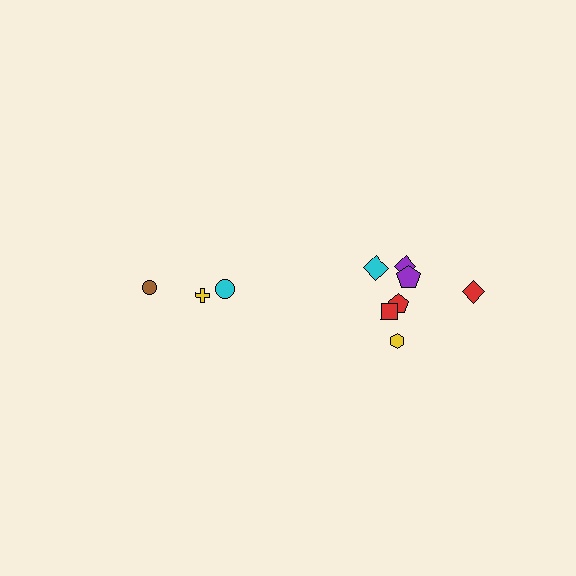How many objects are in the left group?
There are 3 objects.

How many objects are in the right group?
There are 7 objects.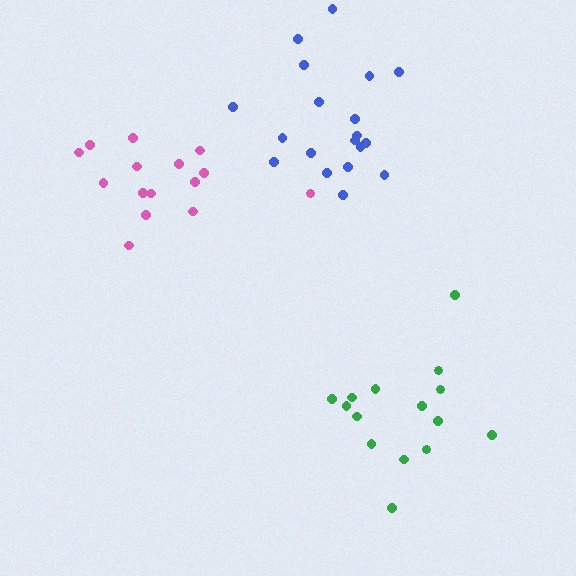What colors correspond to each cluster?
The clusters are colored: pink, blue, green.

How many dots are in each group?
Group 1: 15 dots, Group 2: 19 dots, Group 3: 15 dots (49 total).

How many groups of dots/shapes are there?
There are 3 groups.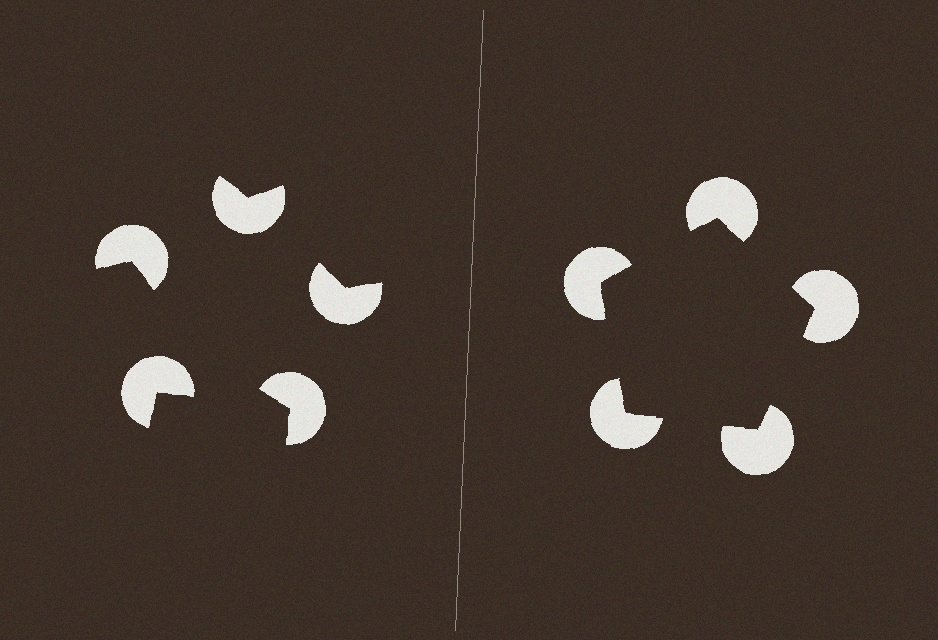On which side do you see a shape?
An illusory pentagon appears on the right side. On the left side the wedge cuts are rotated, so no coherent shape forms.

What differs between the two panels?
The pac-man discs are positioned identically on both sides; only the wedge orientations differ. On the right they align to a pentagon; on the left they are misaligned.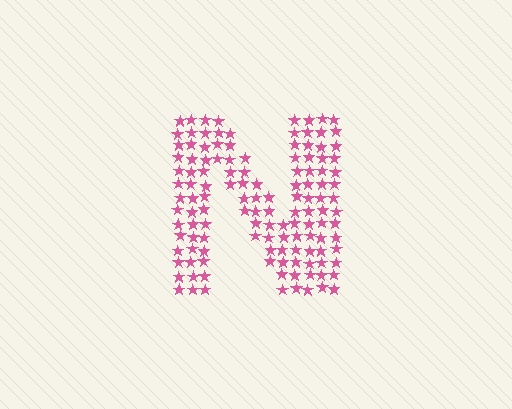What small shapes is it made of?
It is made of small stars.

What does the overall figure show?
The overall figure shows the letter N.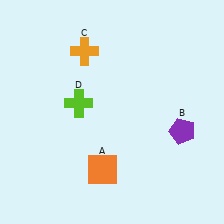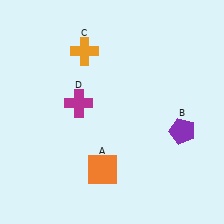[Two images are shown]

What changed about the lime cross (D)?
In Image 1, D is lime. In Image 2, it changed to magenta.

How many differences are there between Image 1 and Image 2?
There is 1 difference between the two images.